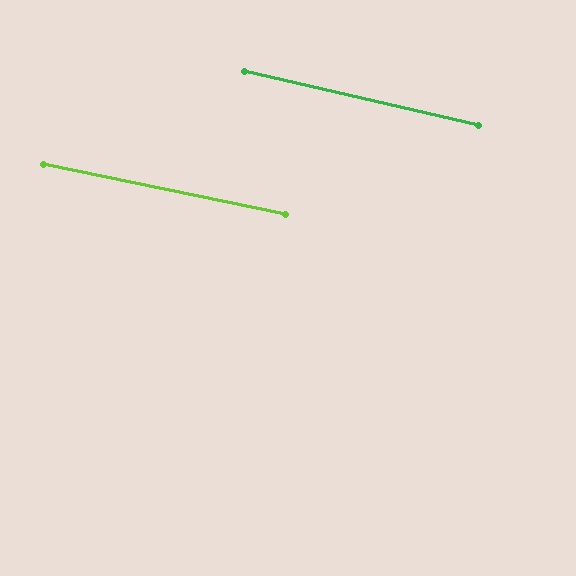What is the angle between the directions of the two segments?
Approximately 2 degrees.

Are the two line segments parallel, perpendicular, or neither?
Parallel — their directions differ by only 1.5°.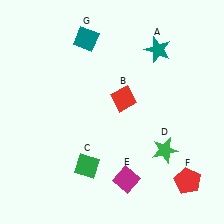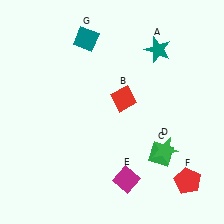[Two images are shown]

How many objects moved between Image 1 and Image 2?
1 object moved between the two images.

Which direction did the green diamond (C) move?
The green diamond (C) moved right.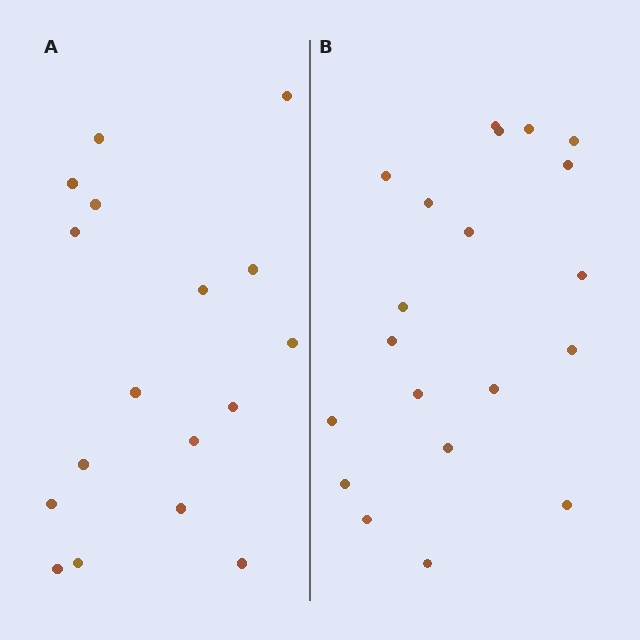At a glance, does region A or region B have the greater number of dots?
Region B (the right region) has more dots.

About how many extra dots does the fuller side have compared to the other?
Region B has just a few more — roughly 2 or 3 more dots than region A.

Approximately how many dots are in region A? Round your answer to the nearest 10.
About 20 dots. (The exact count is 17, which rounds to 20.)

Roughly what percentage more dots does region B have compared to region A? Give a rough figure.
About 20% more.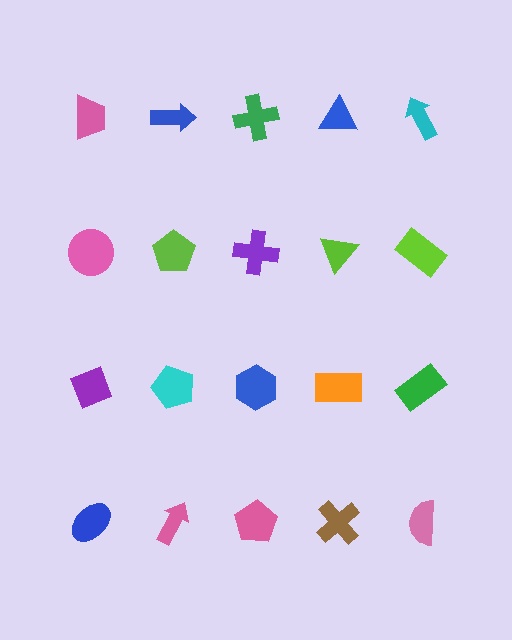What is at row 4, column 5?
A pink semicircle.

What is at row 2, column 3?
A purple cross.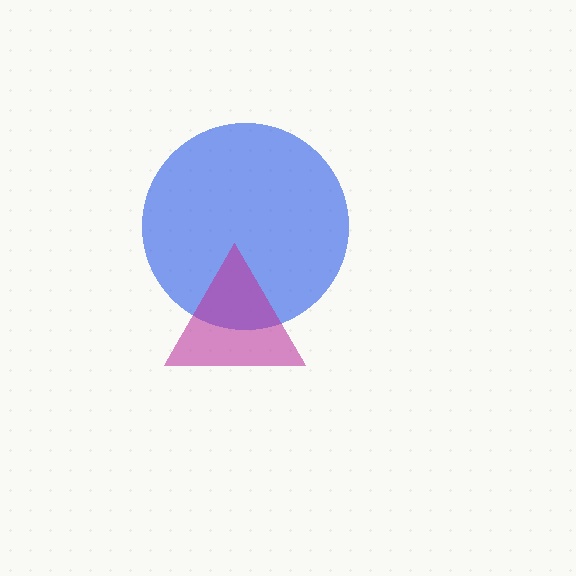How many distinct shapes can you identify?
There are 2 distinct shapes: a blue circle, a magenta triangle.